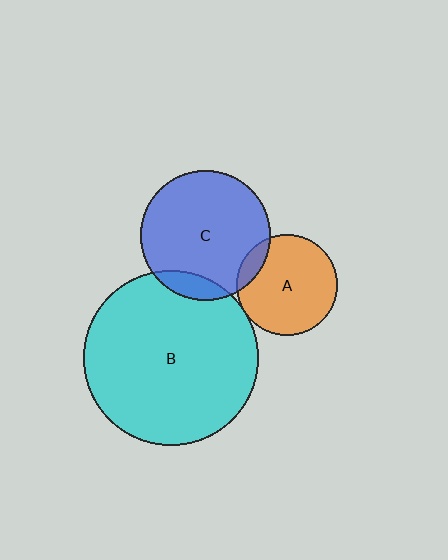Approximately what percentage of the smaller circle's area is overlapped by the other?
Approximately 5%.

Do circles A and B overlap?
Yes.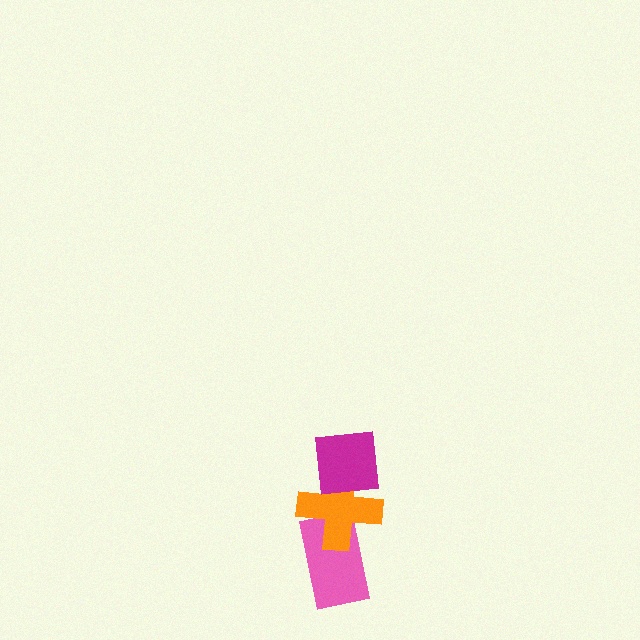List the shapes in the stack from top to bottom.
From top to bottom: the magenta square, the orange cross, the pink rectangle.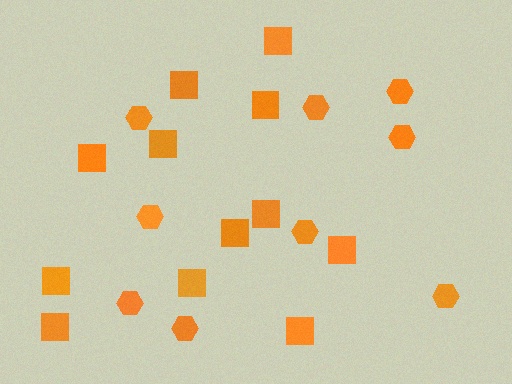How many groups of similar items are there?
There are 2 groups: one group of hexagons (9) and one group of squares (12).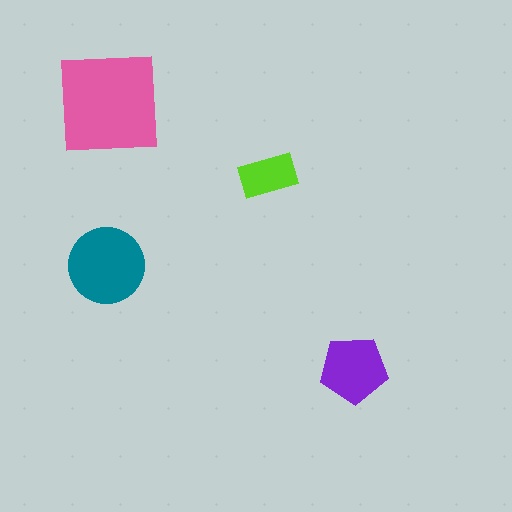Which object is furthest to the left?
The teal circle is leftmost.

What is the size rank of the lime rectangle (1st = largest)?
4th.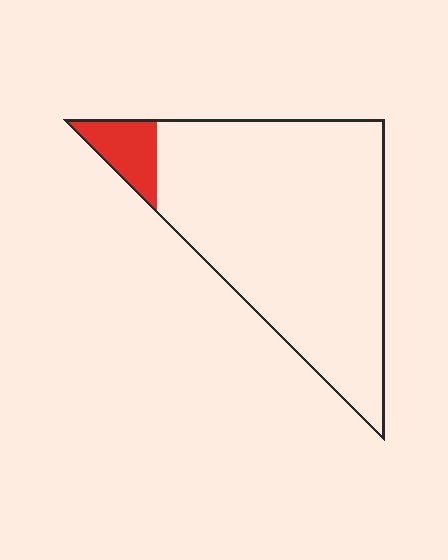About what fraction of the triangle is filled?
About one tenth (1/10).